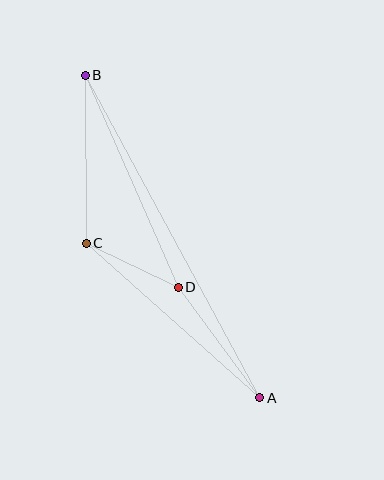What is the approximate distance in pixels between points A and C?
The distance between A and C is approximately 232 pixels.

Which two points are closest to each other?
Points C and D are closest to each other.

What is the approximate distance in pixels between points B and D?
The distance between B and D is approximately 232 pixels.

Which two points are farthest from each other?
Points A and B are farthest from each other.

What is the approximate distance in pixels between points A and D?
The distance between A and D is approximately 137 pixels.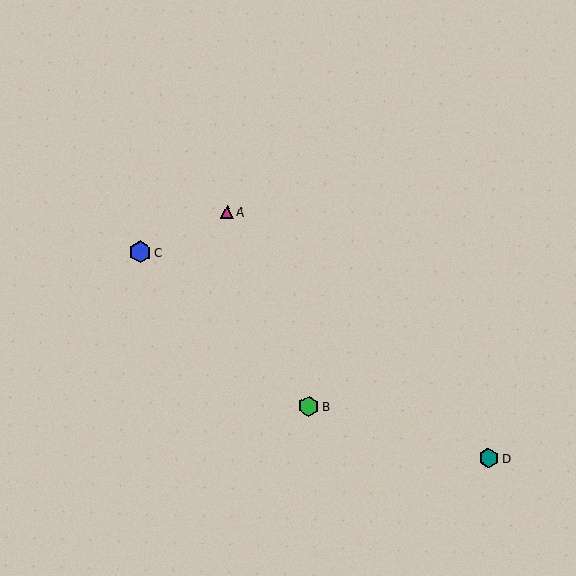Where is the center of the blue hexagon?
The center of the blue hexagon is at (140, 252).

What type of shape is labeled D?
Shape D is a teal hexagon.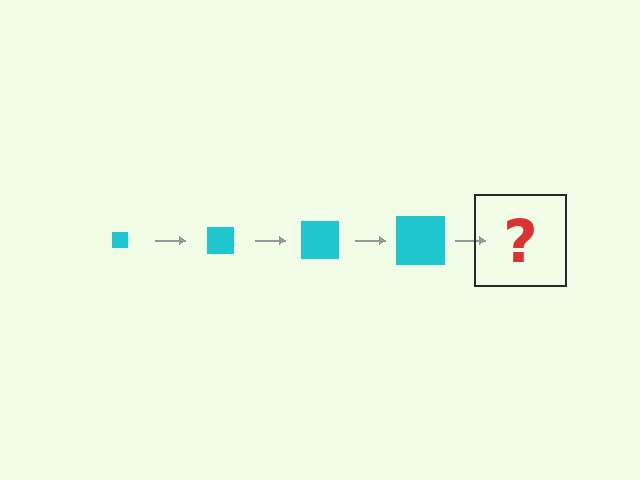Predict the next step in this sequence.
The next step is a cyan square, larger than the previous one.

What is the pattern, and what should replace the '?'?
The pattern is that the square gets progressively larger each step. The '?' should be a cyan square, larger than the previous one.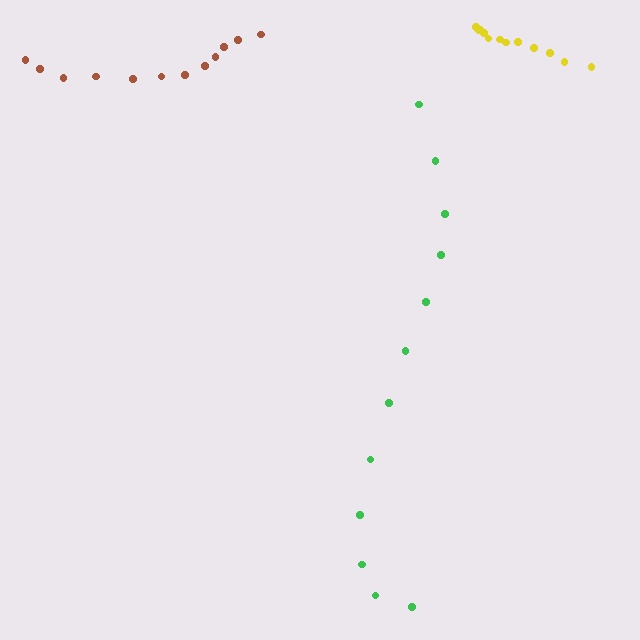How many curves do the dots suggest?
There are 3 distinct paths.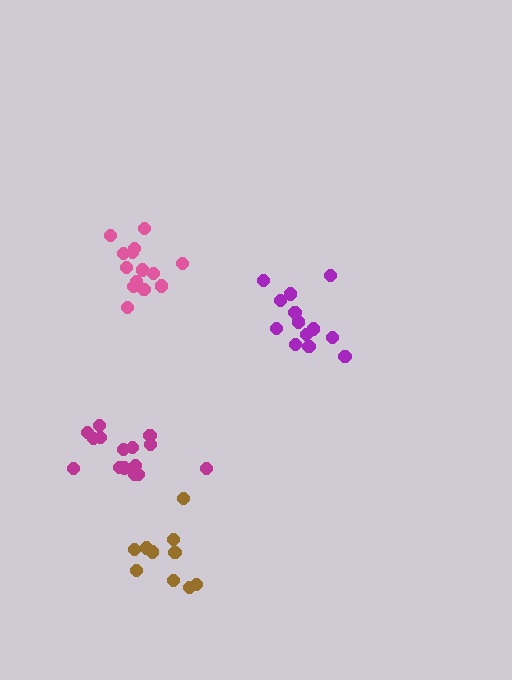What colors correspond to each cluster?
The clusters are colored: purple, brown, pink, magenta.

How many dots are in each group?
Group 1: 13 dots, Group 2: 10 dots, Group 3: 14 dots, Group 4: 15 dots (52 total).